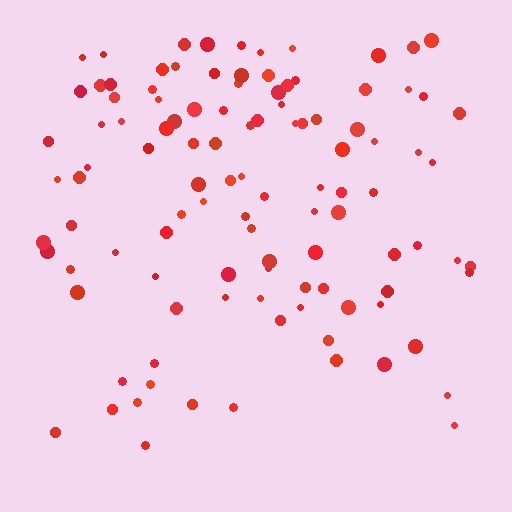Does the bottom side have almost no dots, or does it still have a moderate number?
Still a moderate number, just noticeably fewer than the top.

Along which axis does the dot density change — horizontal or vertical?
Vertical.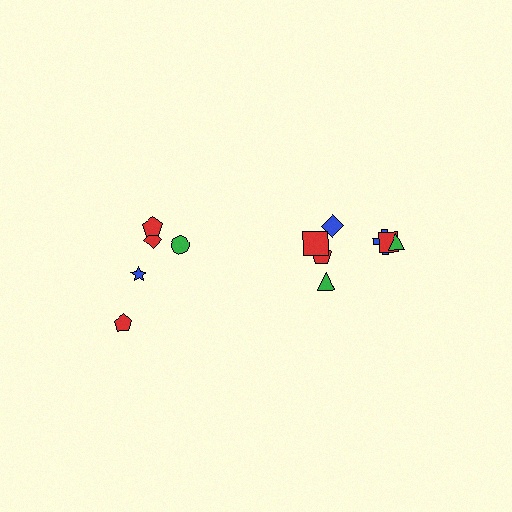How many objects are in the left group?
There are 5 objects.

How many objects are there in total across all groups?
There are 12 objects.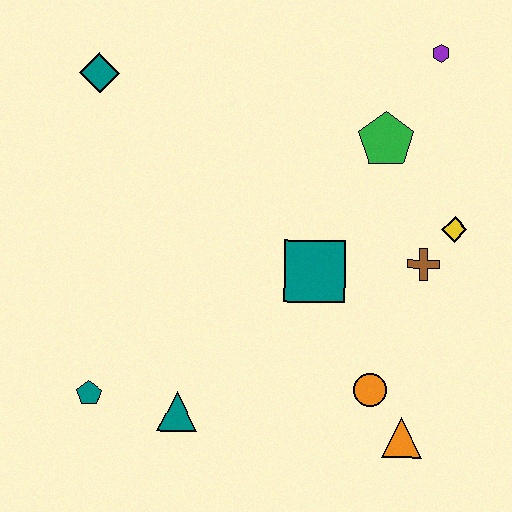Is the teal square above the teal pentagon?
Yes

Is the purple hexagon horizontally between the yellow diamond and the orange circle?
Yes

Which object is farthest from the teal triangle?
The purple hexagon is farthest from the teal triangle.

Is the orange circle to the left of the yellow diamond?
Yes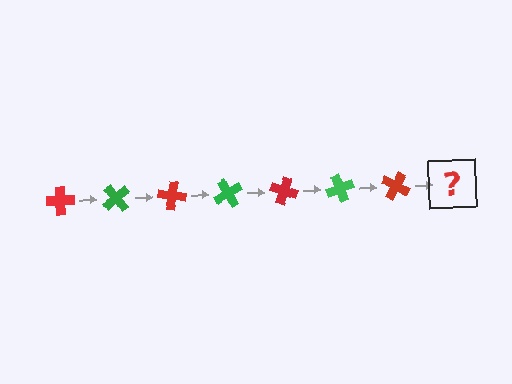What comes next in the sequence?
The next element should be a green cross, rotated 350 degrees from the start.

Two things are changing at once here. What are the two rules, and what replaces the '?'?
The two rules are that it rotates 50 degrees each step and the color cycles through red and green. The '?' should be a green cross, rotated 350 degrees from the start.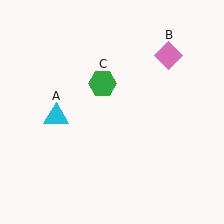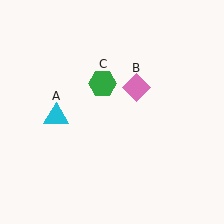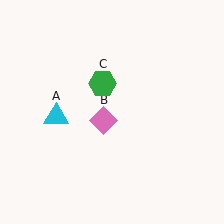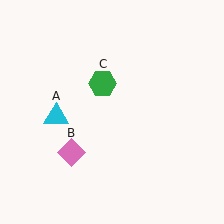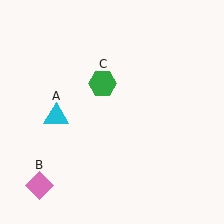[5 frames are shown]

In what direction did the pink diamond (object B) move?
The pink diamond (object B) moved down and to the left.